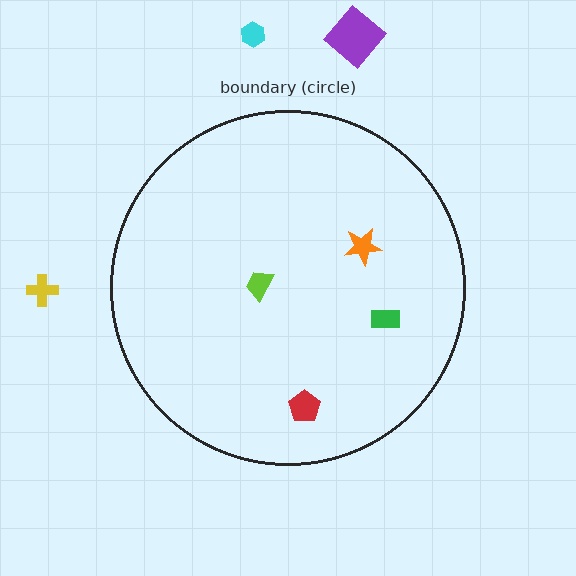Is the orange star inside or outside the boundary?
Inside.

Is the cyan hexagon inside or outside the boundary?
Outside.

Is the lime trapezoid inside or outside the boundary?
Inside.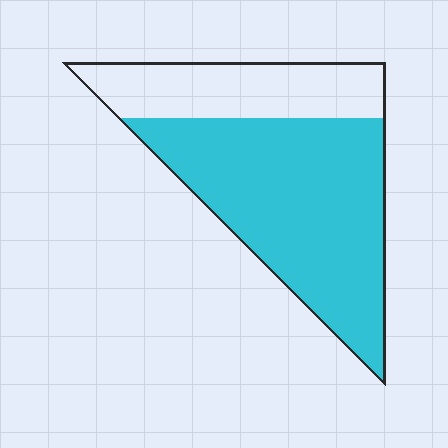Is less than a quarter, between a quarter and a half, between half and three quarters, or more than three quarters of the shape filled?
Between half and three quarters.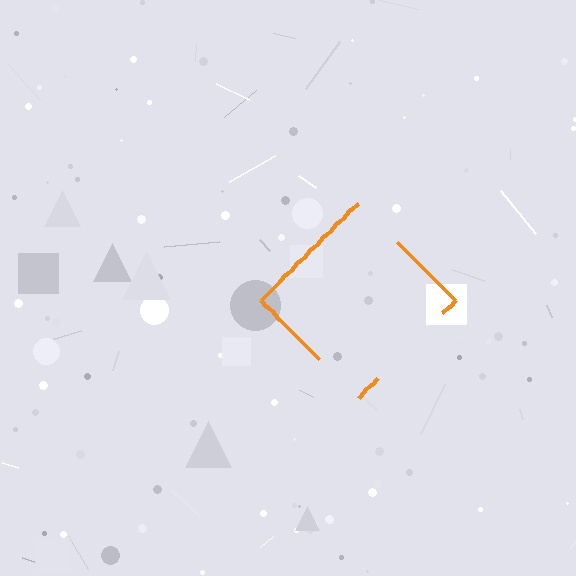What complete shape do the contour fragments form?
The contour fragments form a diamond.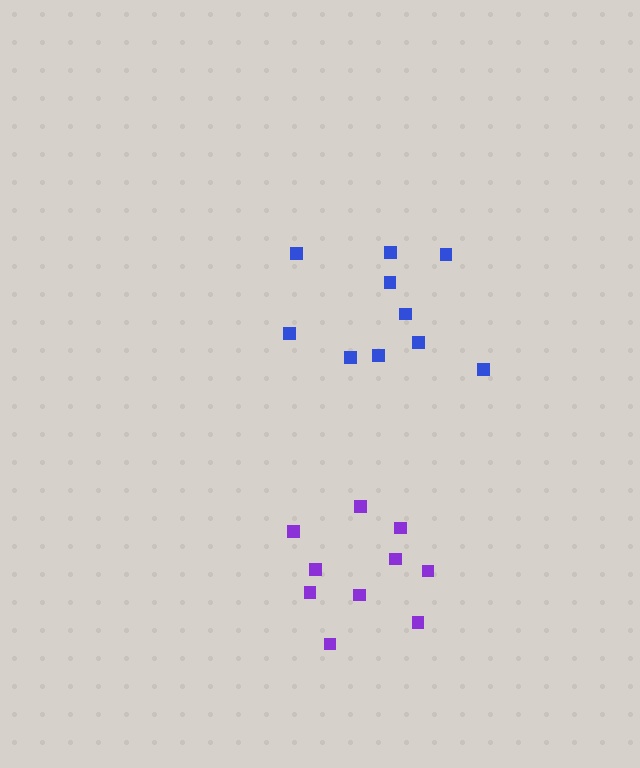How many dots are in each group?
Group 1: 10 dots, Group 2: 10 dots (20 total).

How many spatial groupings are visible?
There are 2 spatial groupings.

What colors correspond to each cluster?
The clusters are colored: blue, purple.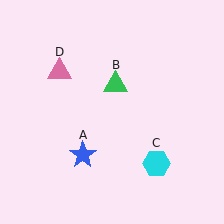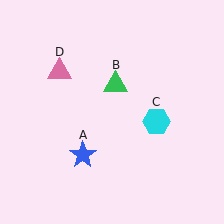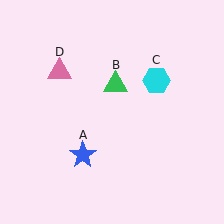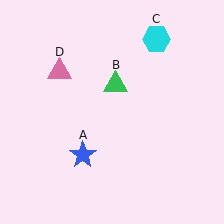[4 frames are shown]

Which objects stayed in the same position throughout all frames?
Blue star (object A) and green triangle (object B) and pink triangle (object D) remained stationary.